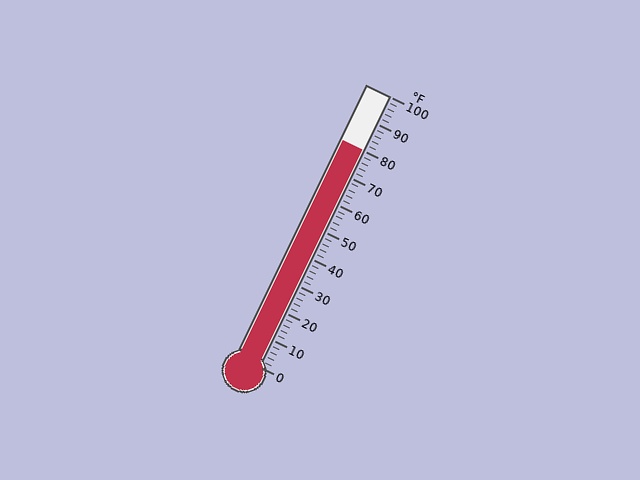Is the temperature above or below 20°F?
The temperature is above 20°F.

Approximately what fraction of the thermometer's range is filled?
The thermometer is filled to approximately 80% of its range.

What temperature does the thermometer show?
The thermometer shows approximately 80°F.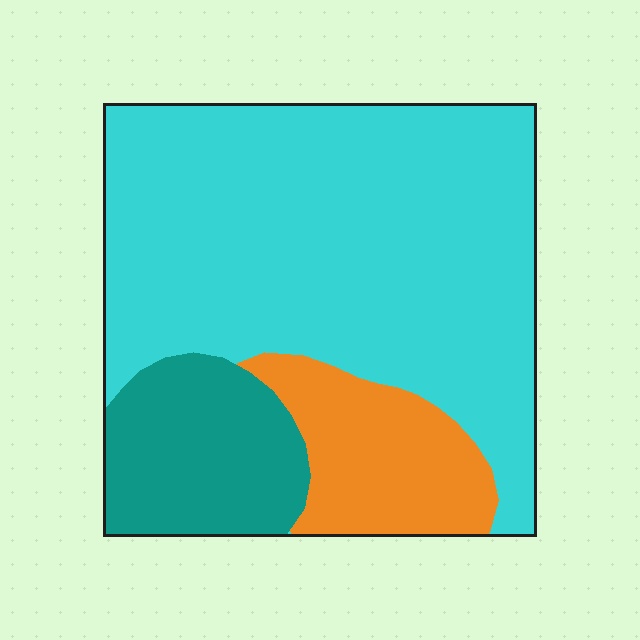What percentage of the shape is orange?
Orange covers roughly 15% of the shape.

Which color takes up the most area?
Cyan, at roughly 65%.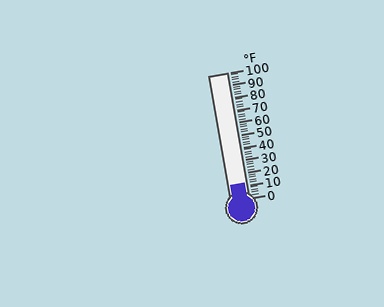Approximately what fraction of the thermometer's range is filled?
The thermometer is filled to approximately 10% of its range.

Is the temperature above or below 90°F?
The temperature is below 90°F.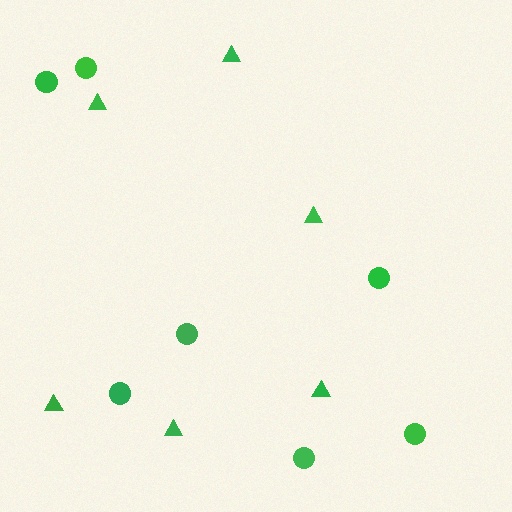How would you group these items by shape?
There are 2 groups: one group of triangles (6) and one group of circles (7).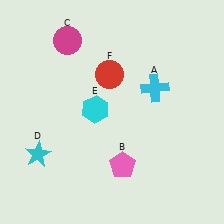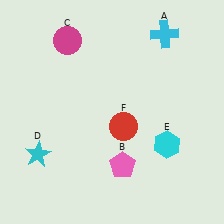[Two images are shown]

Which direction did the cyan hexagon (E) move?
The cyan hexagon (E) moved right.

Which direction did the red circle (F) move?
The red circle (F) moved down.